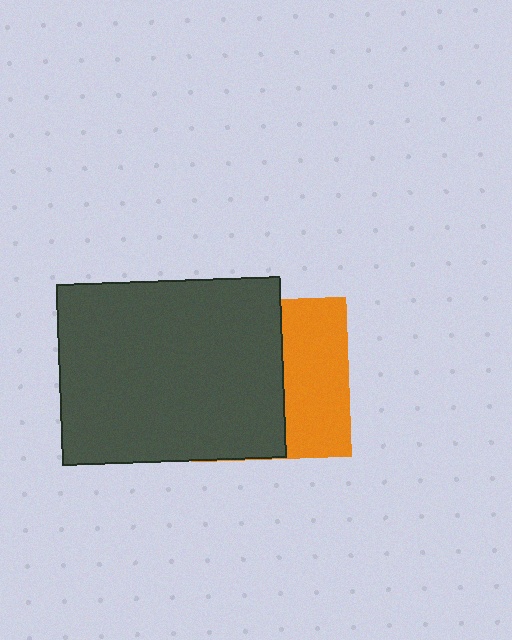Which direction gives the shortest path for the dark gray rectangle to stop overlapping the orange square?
Moving left gives the shortest separation.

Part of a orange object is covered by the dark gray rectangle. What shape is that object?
It is a square.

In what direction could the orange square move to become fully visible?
The orange square could move right. That would shift it out from behind the dark gray rectangle entirely.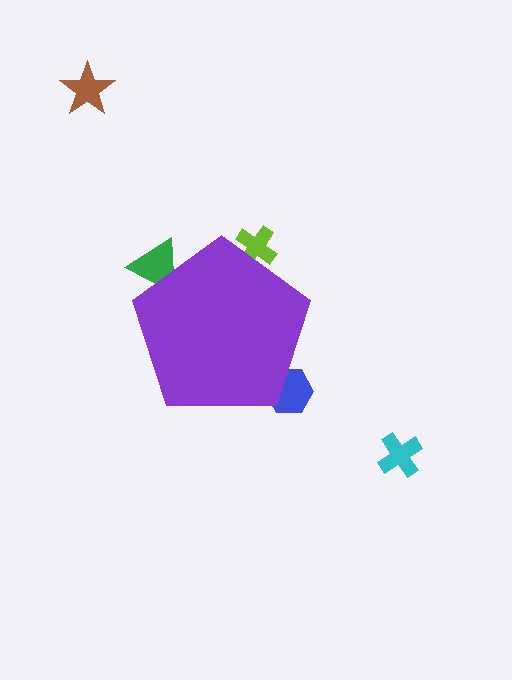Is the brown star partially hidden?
No, the brown star is fully visible.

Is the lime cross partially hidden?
Yes, the lime cross is partially hidden behind the purple pentagon.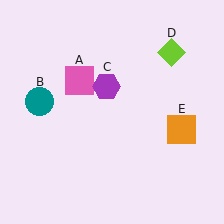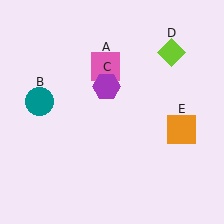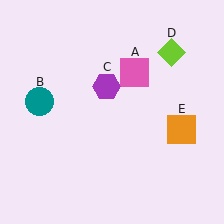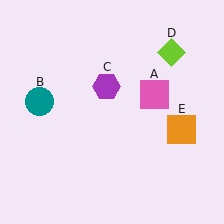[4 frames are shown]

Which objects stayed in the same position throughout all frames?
Teal circle (object B) and purple hexagon (object C) and lime diamond (object D) and orange square (object E) remained stationary.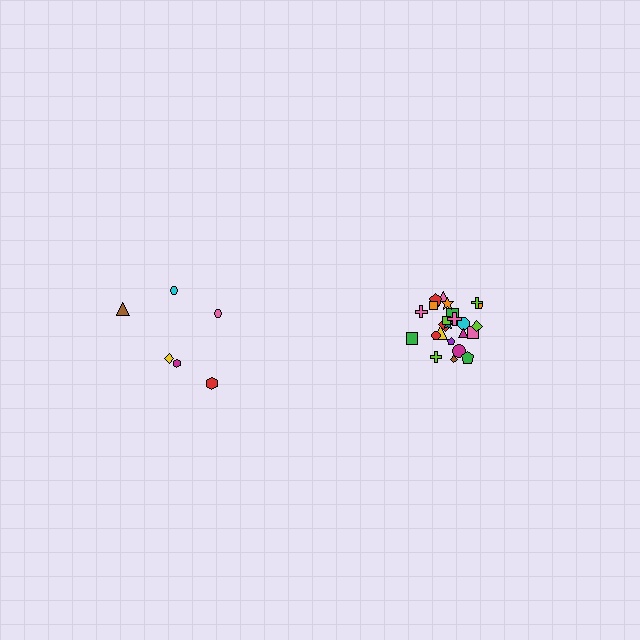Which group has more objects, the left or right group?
The right group.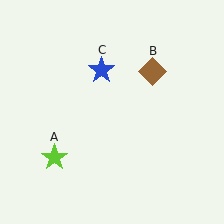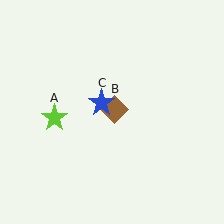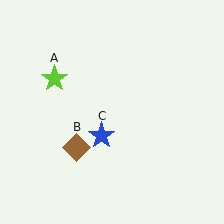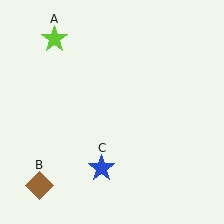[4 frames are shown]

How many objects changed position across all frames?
3 objects changed position: lime star (object A), brown diamond (object B), blue star (object C).